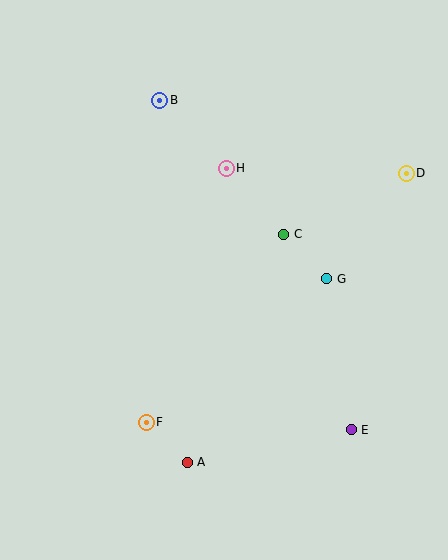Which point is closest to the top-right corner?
Point D is closest to the top-right corner.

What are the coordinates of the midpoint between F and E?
The midpoint between F and E is at (249, 426).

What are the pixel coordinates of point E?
Point E is at (351, 430).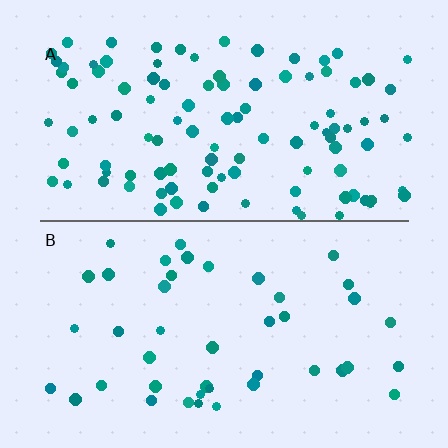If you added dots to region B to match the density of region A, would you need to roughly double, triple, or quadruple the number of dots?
Approximately double.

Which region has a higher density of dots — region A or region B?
A (the top).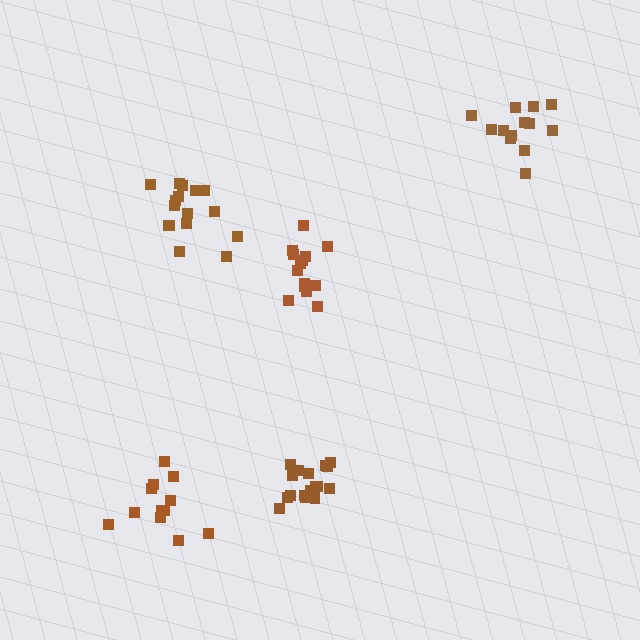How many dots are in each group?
Group 1: 16 dots, Group 2: 12 dots, Group 3: 13 dots, Group 4: 14 dots, Group 5: 18 dots (73 total).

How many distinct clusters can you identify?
There are 5 distinct clusters.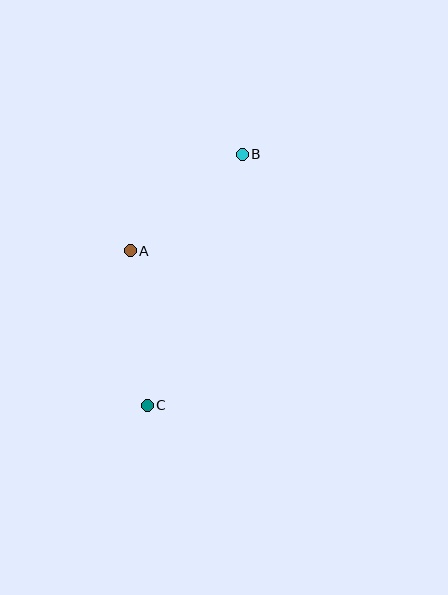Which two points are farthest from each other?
Points B and C are farthest from each other.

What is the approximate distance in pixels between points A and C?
The distance between A and C is approximately 155 pixels.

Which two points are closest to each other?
Points A and B are closest to each other.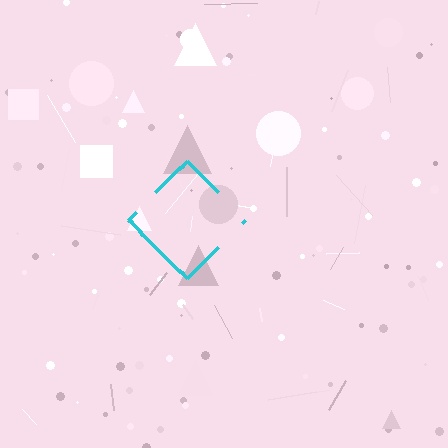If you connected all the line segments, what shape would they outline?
They would outline a diamond.